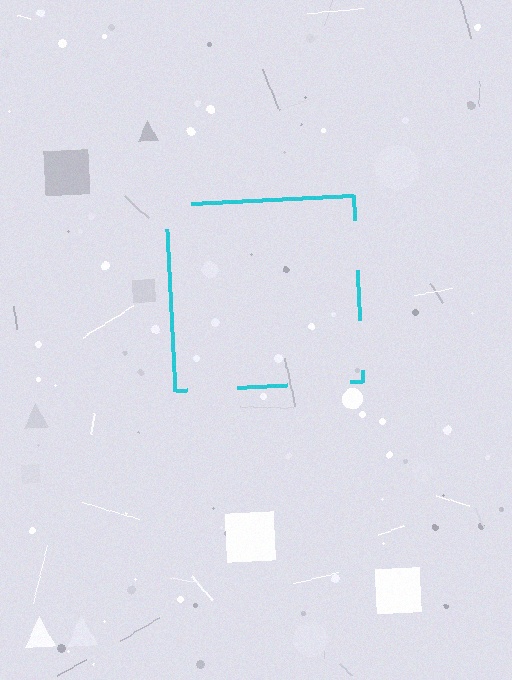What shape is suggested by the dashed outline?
The dashed outline suggests a square.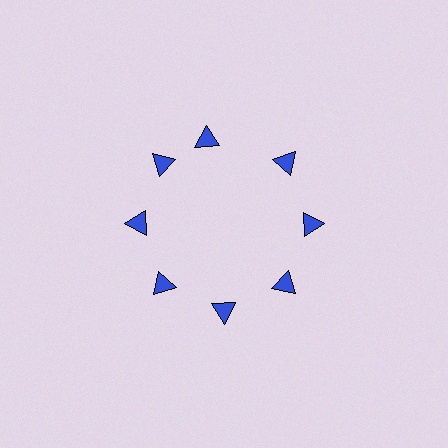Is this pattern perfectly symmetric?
No. The 8 blue triangles are arranged in a ring, but one element near the 12 o'clock position is rotated out of alignment along the ring, breaking the 8-fold rotational symmetry.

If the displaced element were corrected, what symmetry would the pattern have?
It would have 8-fold rotational symmetry — the pattern would map onto itself every 45 degrees.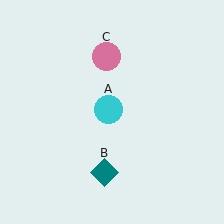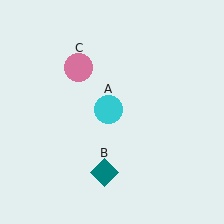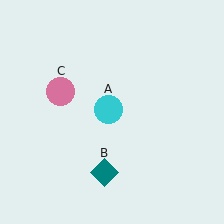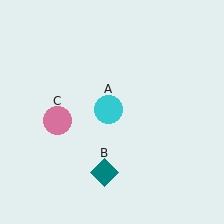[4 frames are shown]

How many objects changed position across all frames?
1 object changed position: pink circle (object C).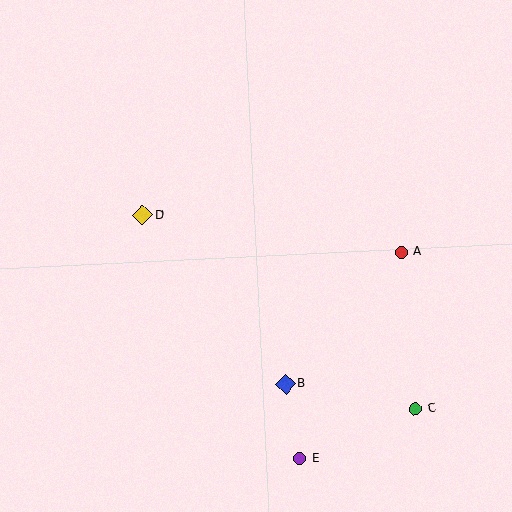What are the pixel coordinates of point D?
Point D is at (143, 215).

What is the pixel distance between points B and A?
The distance between B and A is 175 pixels.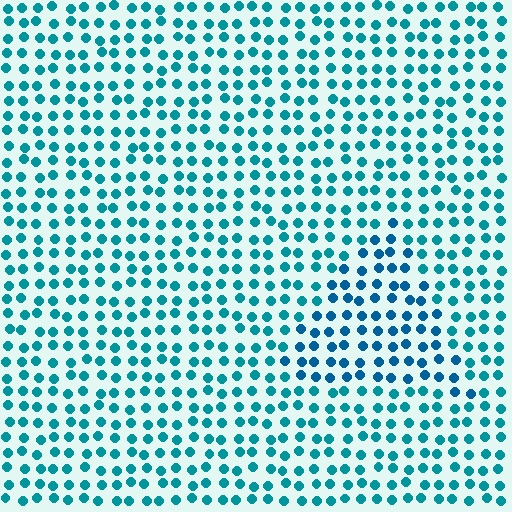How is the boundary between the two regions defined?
The boundary is defined purely by a slight shift in hue (about 21 degrees). Spacing, size, and orientation are identical on both sides.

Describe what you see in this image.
The image is filled with small teal elements in a uniform arrangement. A triangle-shaped region is visible where the elements are tinted to a slightly different hue, forming a subtle color boundary.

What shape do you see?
I see a triangle.